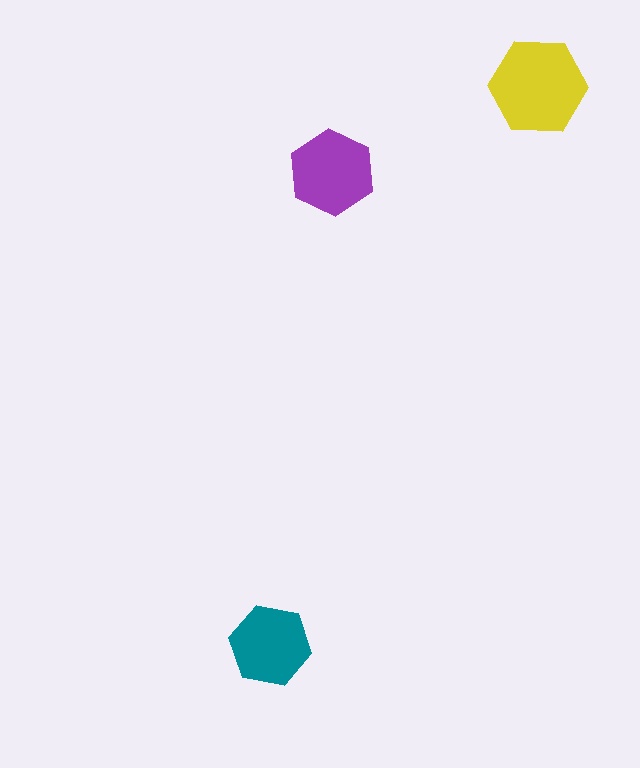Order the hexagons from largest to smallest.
the yellow one, the purple one, the teal one.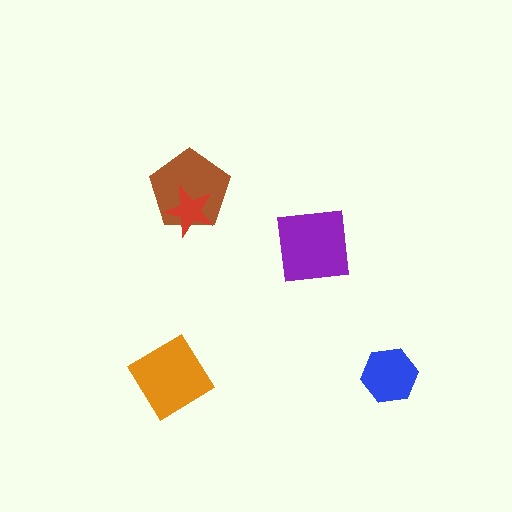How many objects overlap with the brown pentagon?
1 object overlaps with the brown pentagon.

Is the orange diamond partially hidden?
No, no other shape covers it.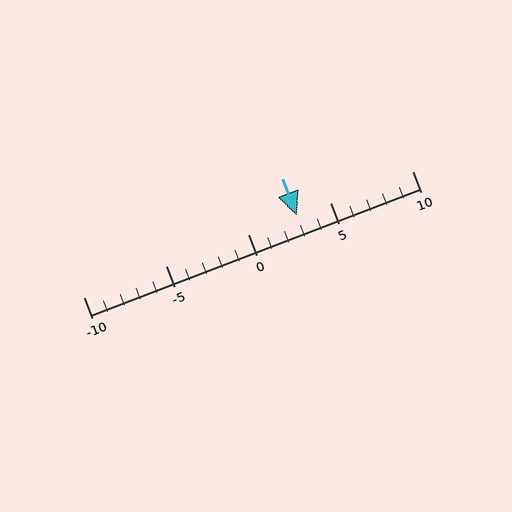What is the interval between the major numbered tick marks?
The major tick marks are spaced 5 units apart.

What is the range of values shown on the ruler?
The ruler shows values from -10 to 10.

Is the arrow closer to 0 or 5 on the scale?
The arrow is closer to 5.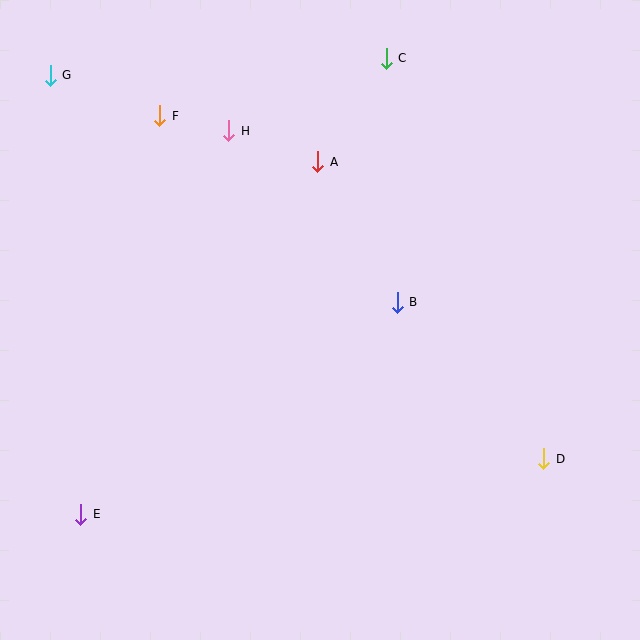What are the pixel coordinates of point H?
Point H is at (229, 131).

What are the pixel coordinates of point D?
Point D is at (544, 459).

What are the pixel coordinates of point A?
Point A is at (318, 162).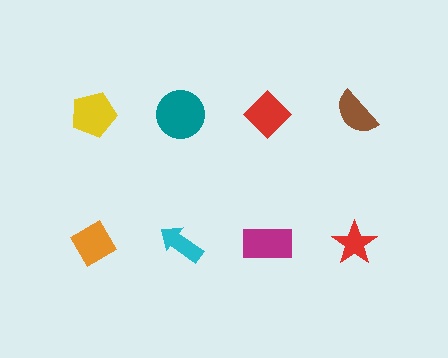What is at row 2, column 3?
A magenta rectangle.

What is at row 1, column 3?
A red diamond.